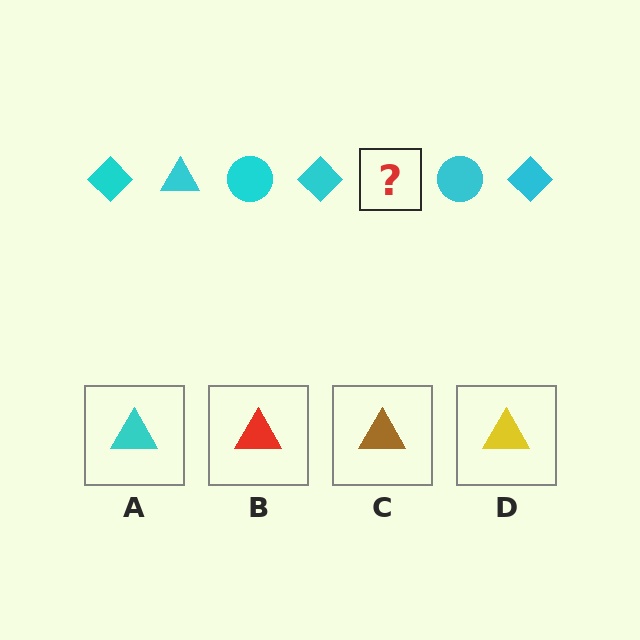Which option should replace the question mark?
Option A.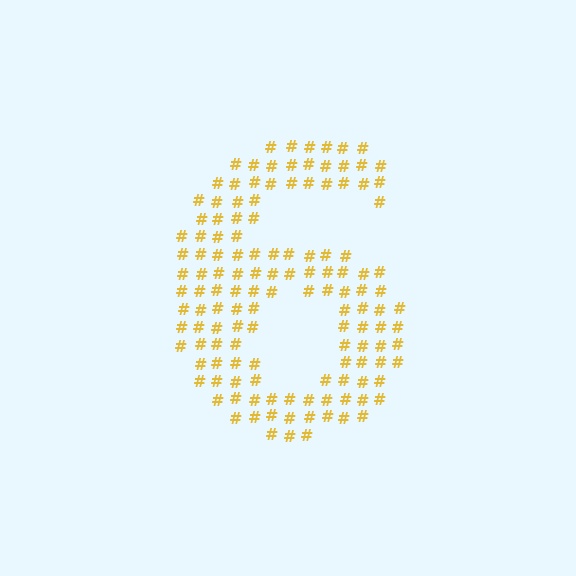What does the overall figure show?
The overall figure shows the digit 6.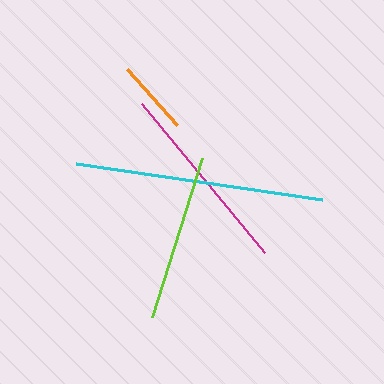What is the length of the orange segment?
The orange segment is approximately 74 pixels long.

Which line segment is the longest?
The cyan line is the longest at approximately 249 pixels.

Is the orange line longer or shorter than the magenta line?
The magenta line is longer than the orange line.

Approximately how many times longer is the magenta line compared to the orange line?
The magenta line is approximately 2.6 times the length of the orange line.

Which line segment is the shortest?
The orange line is the shortest at approximately 74 pixels.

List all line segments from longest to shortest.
From longest to shortest: cyan, magenta, lime, orange.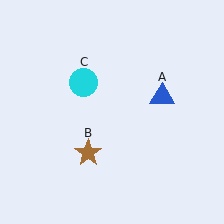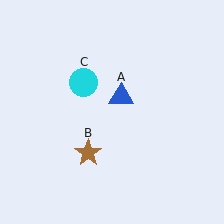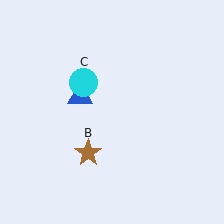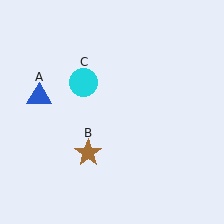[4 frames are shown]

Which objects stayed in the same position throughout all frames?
Brown star (object B) and cyan circle (object C) remained stationary.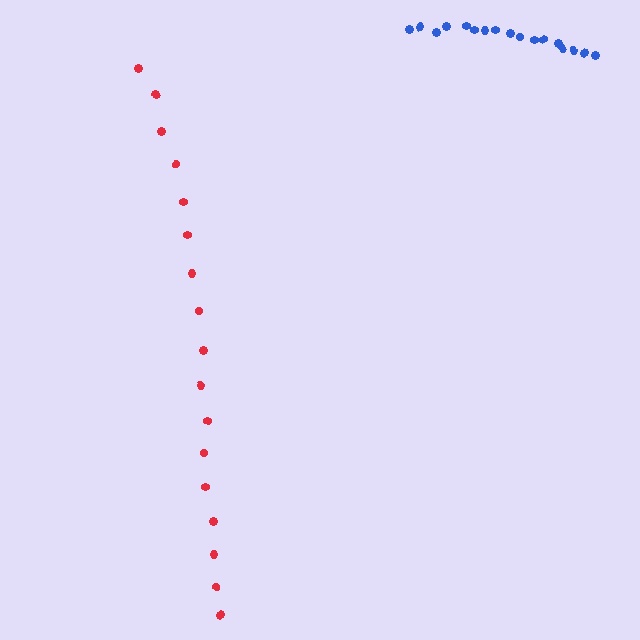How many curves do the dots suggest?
There are 2 distinct paths.